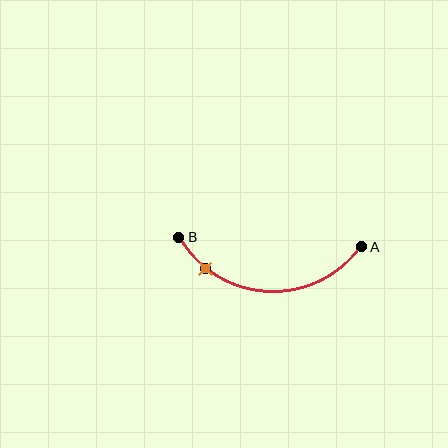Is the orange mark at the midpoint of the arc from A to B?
No. The orange mark lies on the arc but is closer to endpoint B. The arc midpoint would be at the point on the curve equidistant along the arc from both A and B.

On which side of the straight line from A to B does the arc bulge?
The arc bulges below the straight line connecting A and B.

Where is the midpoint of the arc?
The arc midpoint is the point on the curve farthest from the straight line joining A and B. It sits below that line.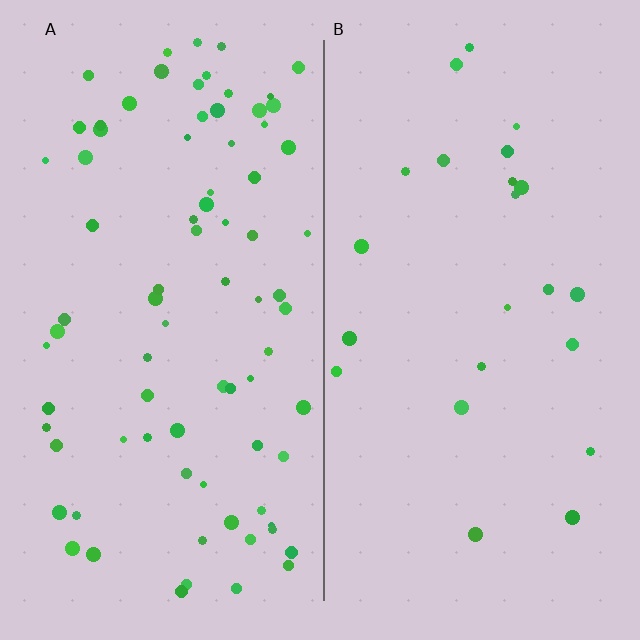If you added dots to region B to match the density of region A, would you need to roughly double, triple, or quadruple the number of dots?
Approximately triple.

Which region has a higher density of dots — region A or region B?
A (the left).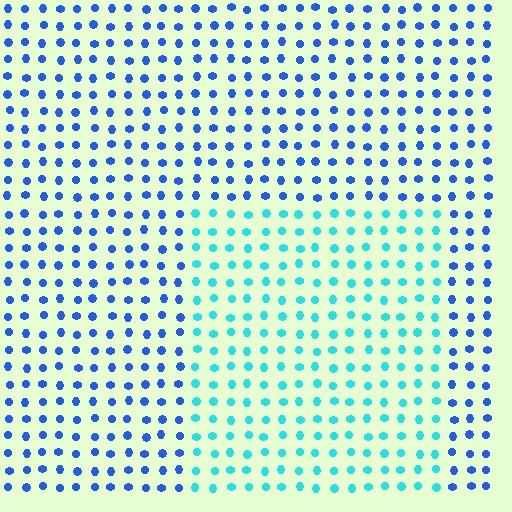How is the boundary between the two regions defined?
The boundary is defined purely by a slight shift in hue (about 42 degrees). Spacing, size, and orientation are identical on both sides.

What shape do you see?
I see a rectangle.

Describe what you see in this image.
The image is filled with small blue elements in a uniform arrangement. A rectangle-shaped region is visible where the elements are tinted to a slightly different hue, forming a subtle color boundary.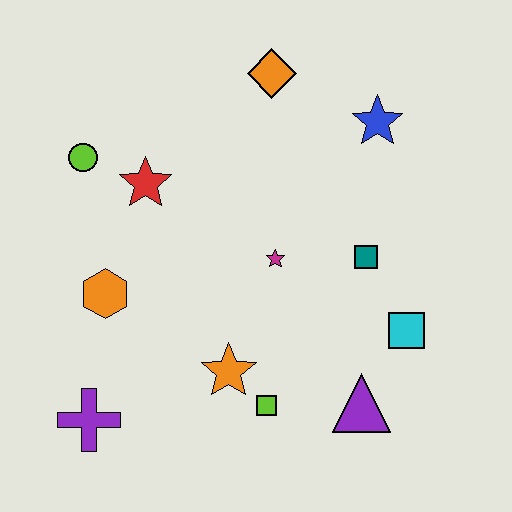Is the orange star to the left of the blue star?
Yes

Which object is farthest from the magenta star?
The purple cross is farthest from the magenta star.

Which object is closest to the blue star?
The orange diamond is closest to the blue star.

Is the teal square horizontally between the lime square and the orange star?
No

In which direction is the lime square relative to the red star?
The lime square is below the red star.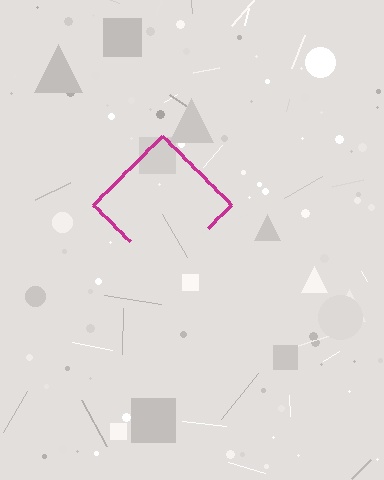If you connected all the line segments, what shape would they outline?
They would outline a diamond.